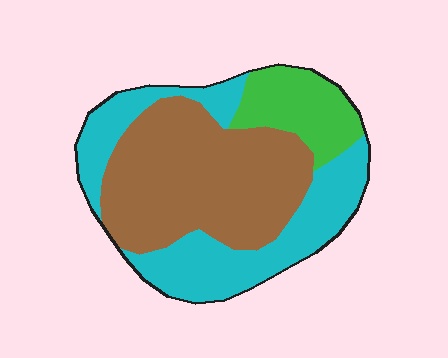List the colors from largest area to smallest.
From largest to smallest: brown, cyan, green.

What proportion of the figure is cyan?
Cyan covers around 35% of the figure.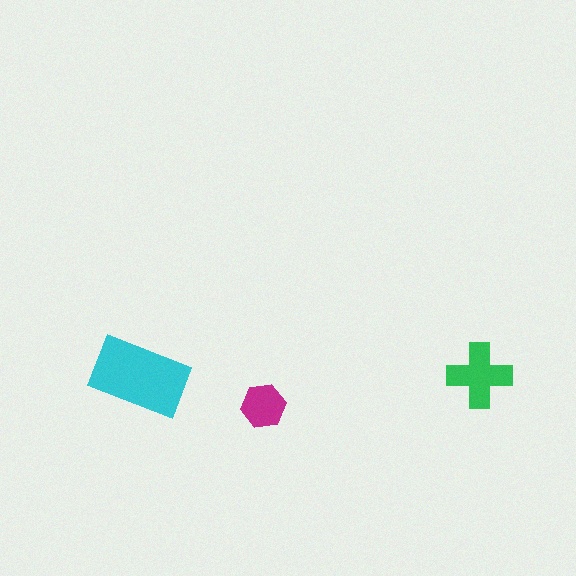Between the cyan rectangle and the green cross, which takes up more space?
The cyan rectangle.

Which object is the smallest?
The magenta hexagon.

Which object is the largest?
The cyan rectangle.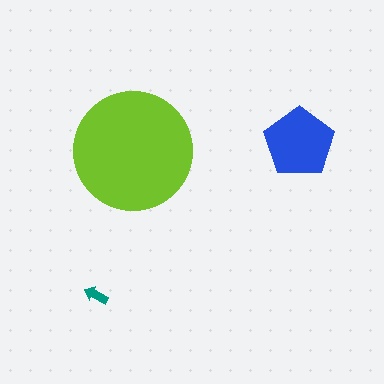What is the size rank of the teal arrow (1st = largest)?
3rd.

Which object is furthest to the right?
The blue pentagon is rightmost.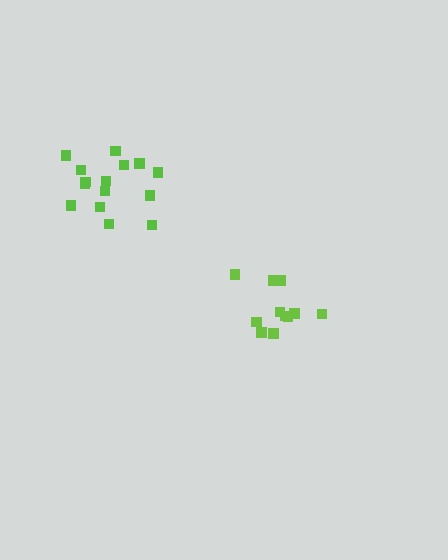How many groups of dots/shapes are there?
There are 2 groups.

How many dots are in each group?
Group 1: 12 dots, Group 2: 15 dots (27 total).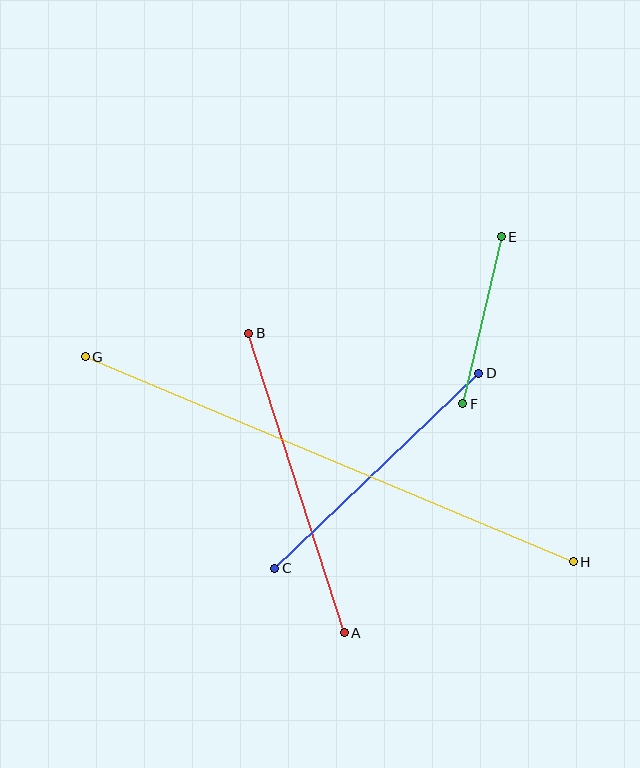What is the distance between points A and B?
The distance is approximately 315 pixels.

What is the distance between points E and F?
The distance is approximately 171 pixels.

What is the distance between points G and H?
The distance is approximately 529 pixels.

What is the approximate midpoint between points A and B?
The midpoint is at approximately (296, 483) pixels.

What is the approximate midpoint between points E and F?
The midpoint is at approximately (482, 320) pixels.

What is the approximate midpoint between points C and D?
The midpoint is at approximately (377, 471) pixels.